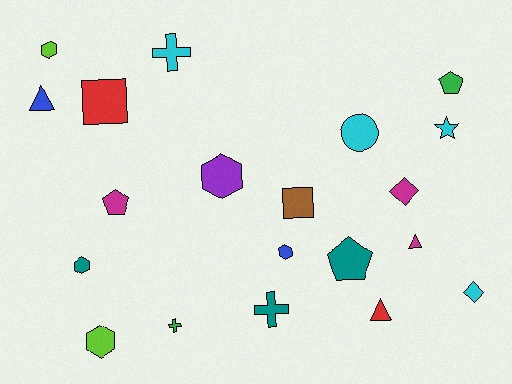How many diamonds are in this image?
There are 2 diamonds.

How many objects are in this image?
There are 20 objects.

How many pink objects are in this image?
There are no pink objects.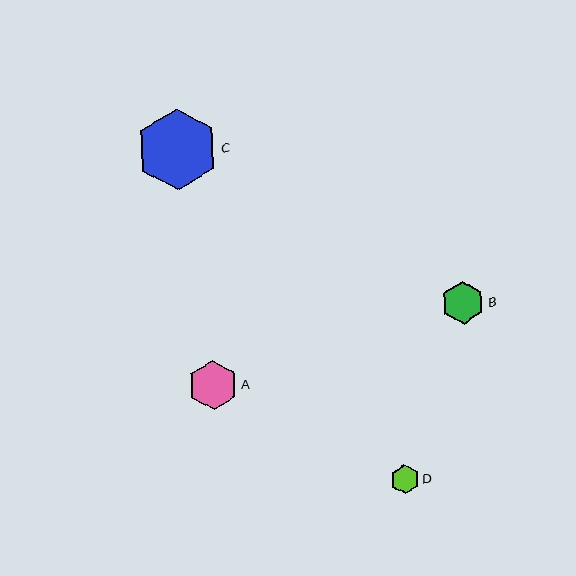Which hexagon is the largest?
Hexagon C is the largest with a size of approximately 82 pixels.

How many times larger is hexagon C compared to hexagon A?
Hexagon C is approximately 1.7 times the size of hexagon A.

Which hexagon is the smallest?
Hexagon D is the smallest with a size of approximately 28 pixels.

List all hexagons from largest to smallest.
From largest to smallest: C, A, B, D.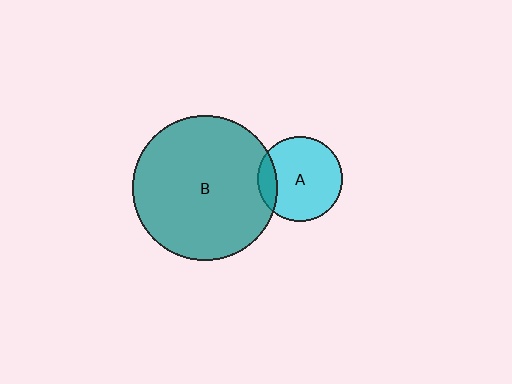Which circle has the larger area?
Circle B (teal).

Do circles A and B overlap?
Yes.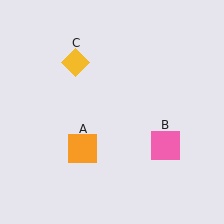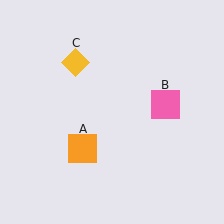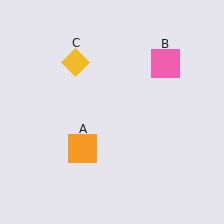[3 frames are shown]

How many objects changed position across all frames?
1 object changed position: pink square (object B).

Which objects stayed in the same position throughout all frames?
Orange square (object A) and yellow diamond (object C) remained stationary.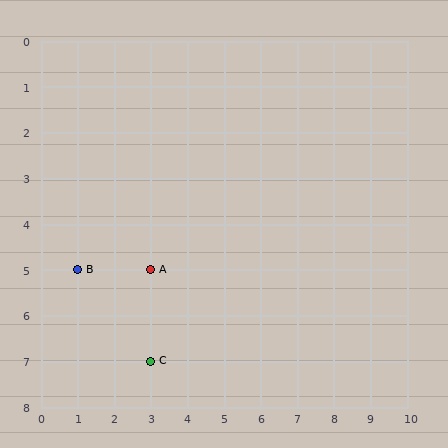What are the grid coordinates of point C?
Point C is at grid coordinates (3, 7).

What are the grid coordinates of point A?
Point A is at grid coordinates (3, 5).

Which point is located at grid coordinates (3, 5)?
Point A is at (3, 5).